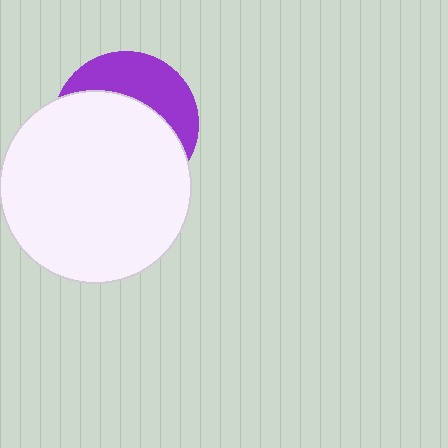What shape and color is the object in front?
The object in front is a white circle.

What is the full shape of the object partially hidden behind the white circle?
The partially hidden object is a purple circle.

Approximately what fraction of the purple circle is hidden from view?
Roughly 65% of the purple circle is hidden behind the white circle.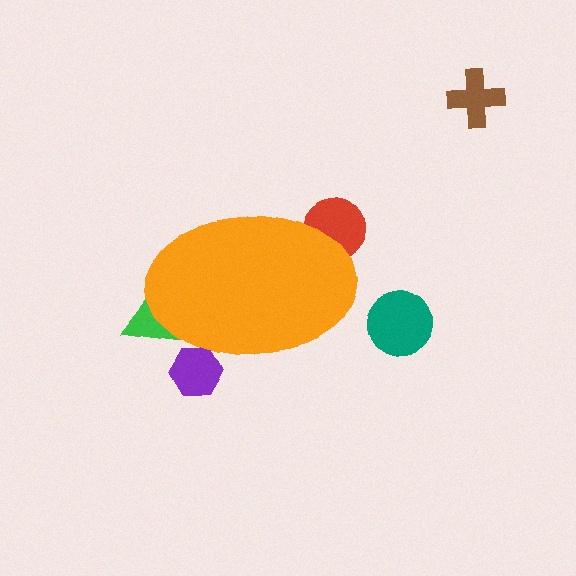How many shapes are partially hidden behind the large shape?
3 shapes are partially hidden.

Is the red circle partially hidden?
Yes, the red circle is partially hidden behind the orange ellipse.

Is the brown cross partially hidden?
No, the brown cross is fully visible.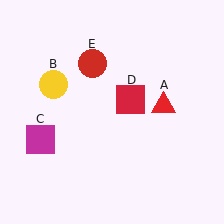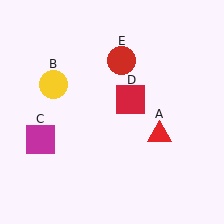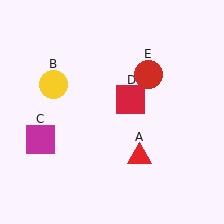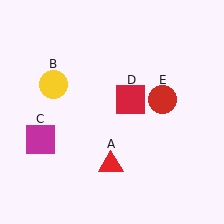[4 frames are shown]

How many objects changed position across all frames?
2 objects changed position: red triangle (object A), red circle (object E).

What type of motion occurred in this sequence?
The red triangle (object A), red circle (object E) rotated clockwise around the center of the scene.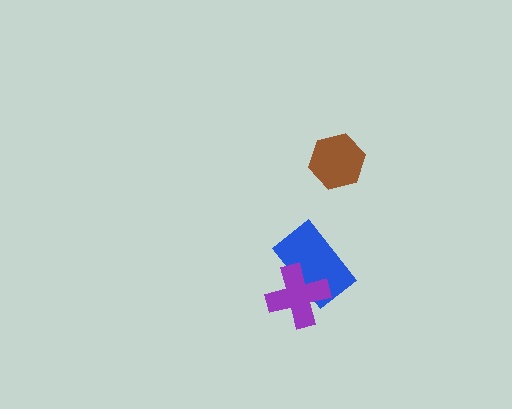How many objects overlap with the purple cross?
1 object overlaps with the purple cross.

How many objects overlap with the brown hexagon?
0 objects overlap with the brown hexagon.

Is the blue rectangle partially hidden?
Yes, it is partially covered by another shape.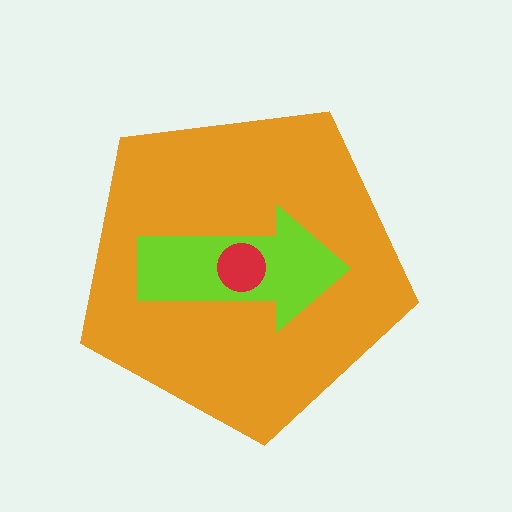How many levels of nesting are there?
3.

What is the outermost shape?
The orange pentagon.